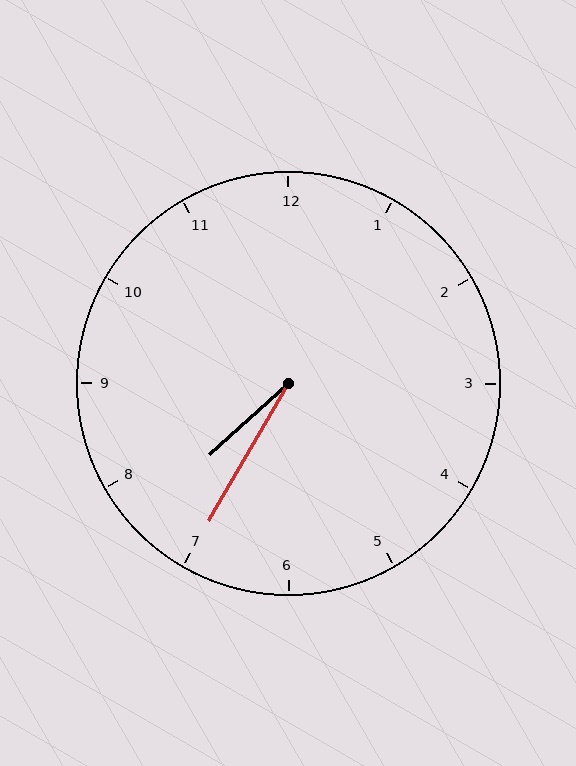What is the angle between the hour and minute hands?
Approximately 18 degrees.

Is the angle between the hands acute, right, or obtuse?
It is acute.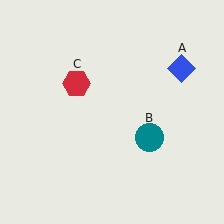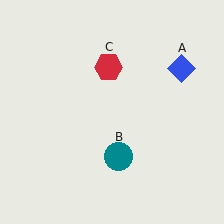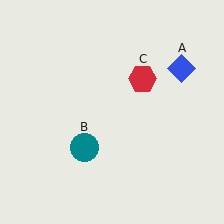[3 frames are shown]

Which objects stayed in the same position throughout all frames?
Blue diamond (object A) remained stationary.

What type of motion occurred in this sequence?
The teal circle (object B), red hexagon (object C) rotated clockwise around the center of the scene.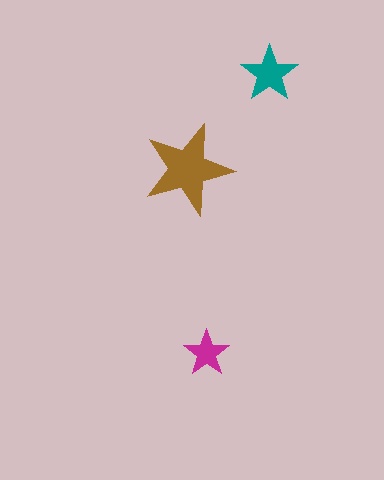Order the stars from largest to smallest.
the brown one, the teal one, the magenta one.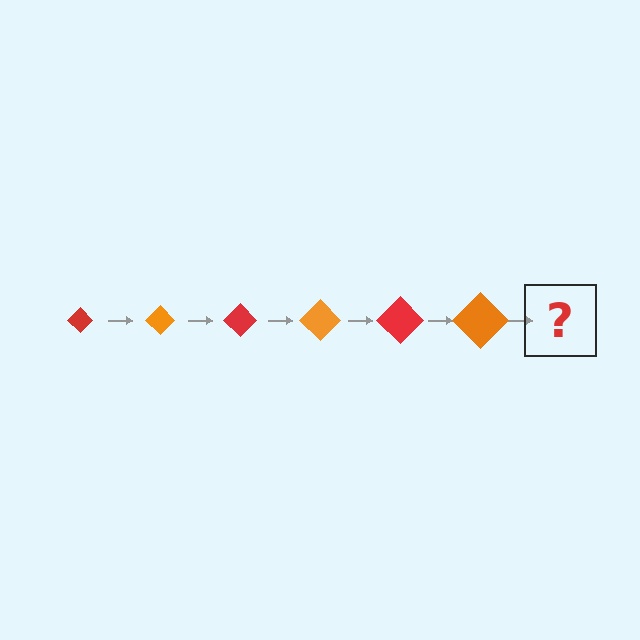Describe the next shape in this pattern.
It should be a red diamond, larger than the previous one.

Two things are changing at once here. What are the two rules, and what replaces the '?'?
The two rules are that the diamond grows larger each step and the color cycles through red and orange. The '?' should be a red diamond, larger than the previous one.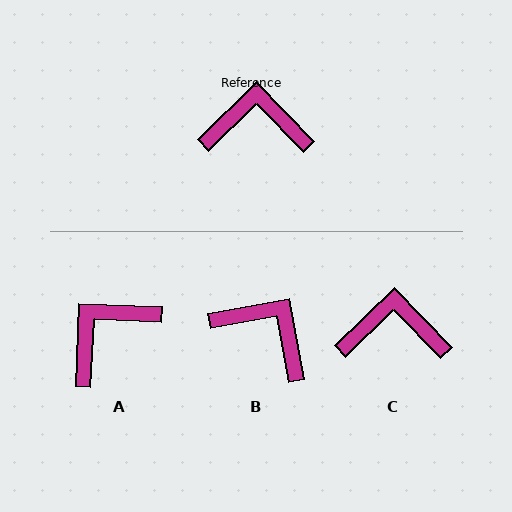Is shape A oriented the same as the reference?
No, it is off by about 43 degrees.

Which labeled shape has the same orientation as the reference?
C.